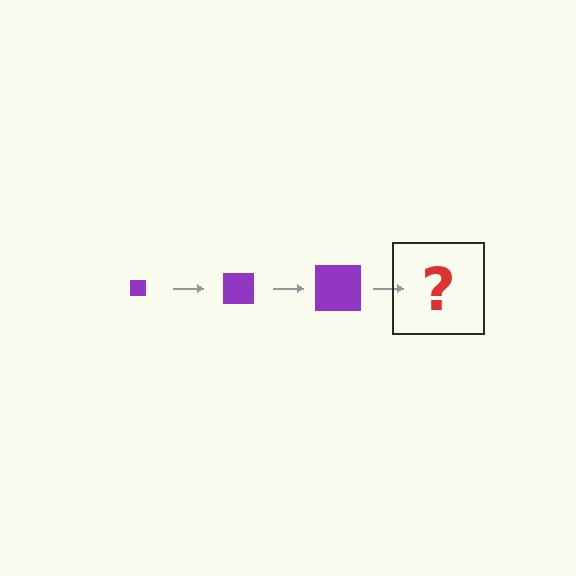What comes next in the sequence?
The next element should be a purple square, larger than the previous one.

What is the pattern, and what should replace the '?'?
The pattern is that the square gets progressively larger each step. The '?' should be a purple square, larger than the previous one.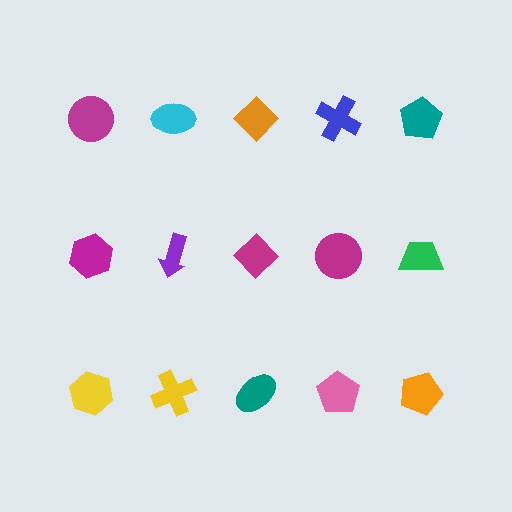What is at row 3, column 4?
A pink pentagon.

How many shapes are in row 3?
5 shapes.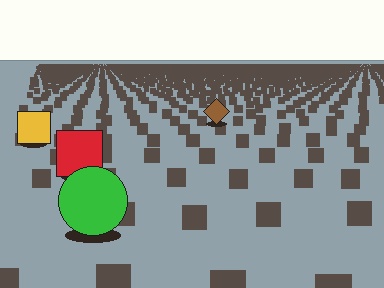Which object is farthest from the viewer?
The brown diamond is farthest from the viewer. It appears smaller and the ground texture around it is denser.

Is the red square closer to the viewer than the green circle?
No. The green circle is closer — you can tell from the texture gradient: the ground texture is coarser near it.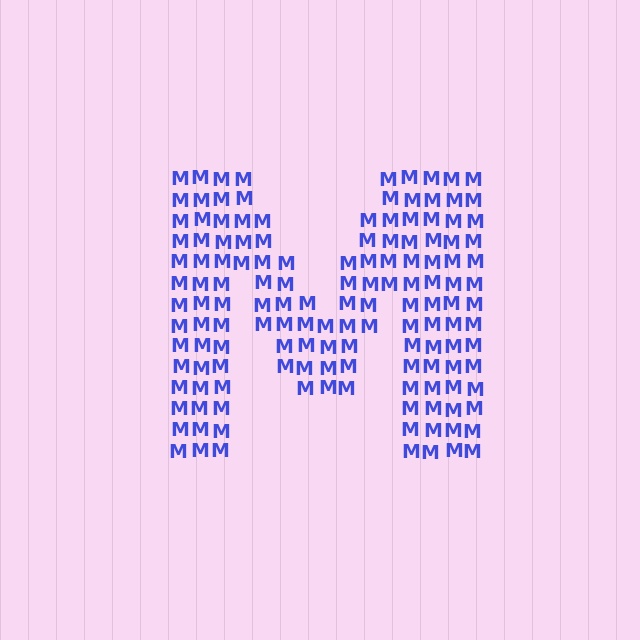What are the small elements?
The small elements are letter M's.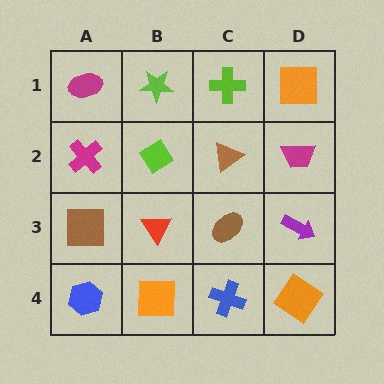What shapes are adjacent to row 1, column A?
A magenta cross (row 2, column A), a lime star (row 1, column B).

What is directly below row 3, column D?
An orange diamond.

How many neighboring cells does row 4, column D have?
2.